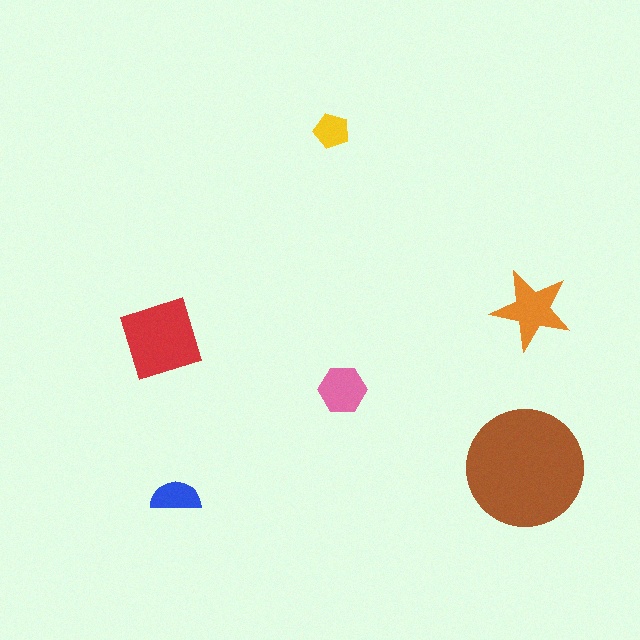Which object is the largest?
The brown circle.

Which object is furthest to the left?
The red square is leftmost.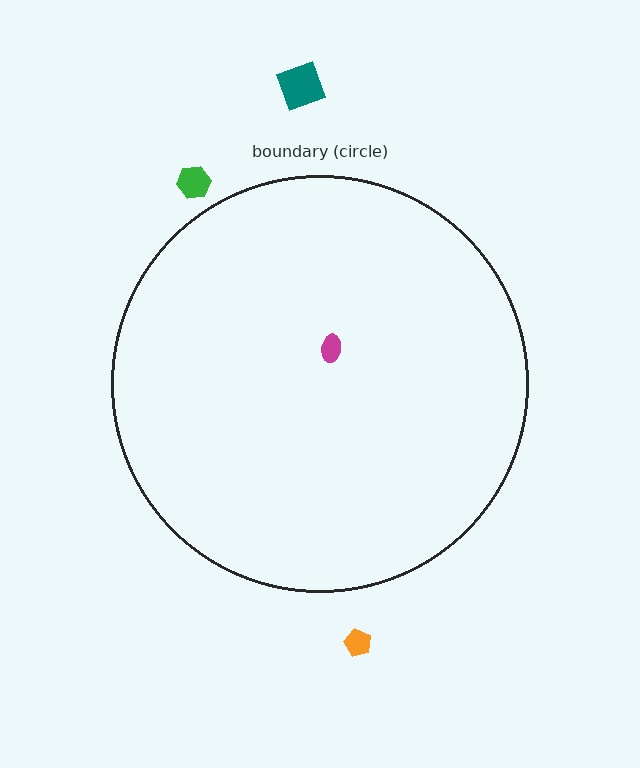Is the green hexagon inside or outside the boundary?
Outside.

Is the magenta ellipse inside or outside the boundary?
Inside.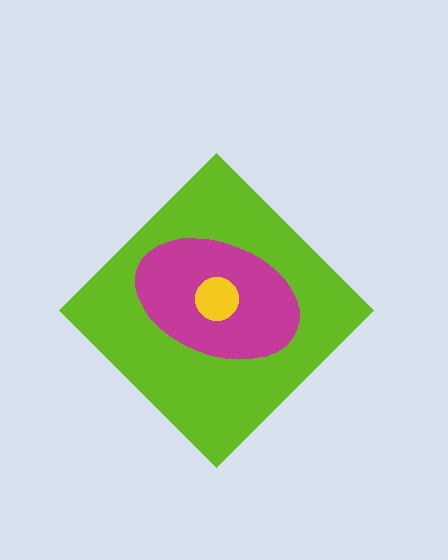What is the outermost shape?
The lime diamond.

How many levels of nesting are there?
3.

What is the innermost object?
The yellow circle.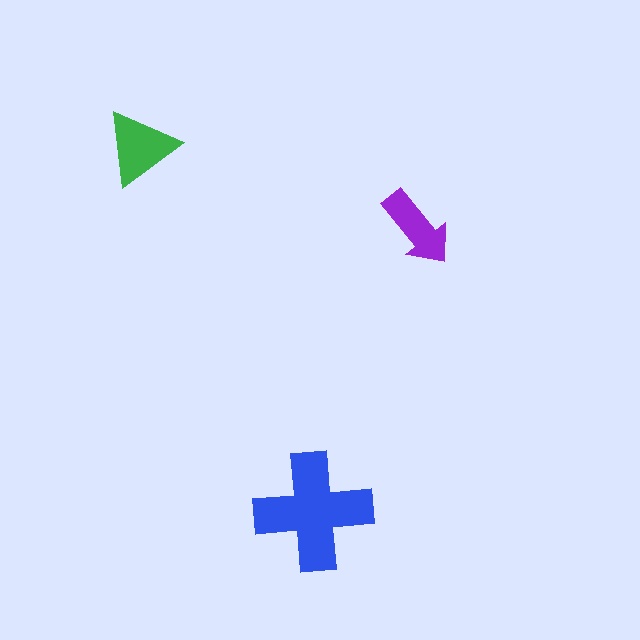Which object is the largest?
The blue cross.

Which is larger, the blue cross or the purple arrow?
The blue cross.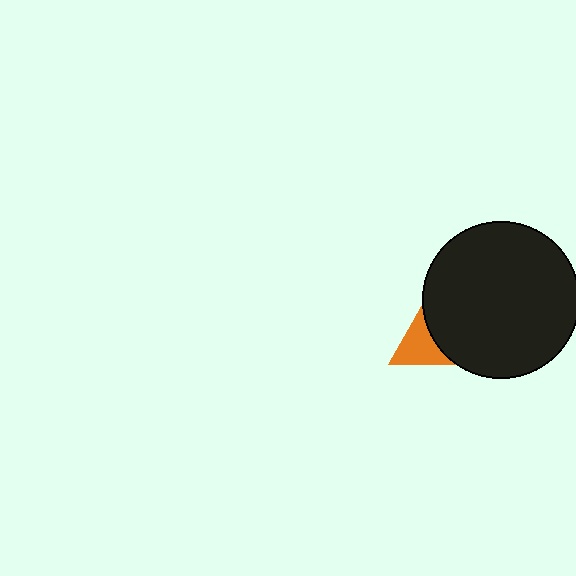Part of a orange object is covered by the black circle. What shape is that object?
It is a triangle.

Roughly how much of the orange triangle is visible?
A small part of it is visible (roughly 39%).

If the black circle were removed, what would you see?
You would see the complete orange triangle.